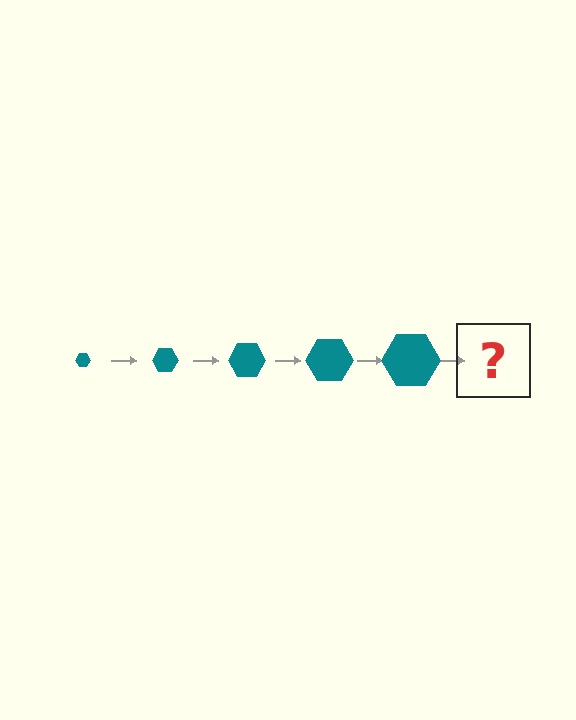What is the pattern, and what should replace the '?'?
The pattern is that the hexagon gets progressively larger each step. The '?' should be a teal hexagon, larger than the previous one.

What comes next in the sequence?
The next element should be a teal hexagon, larger than the previous one.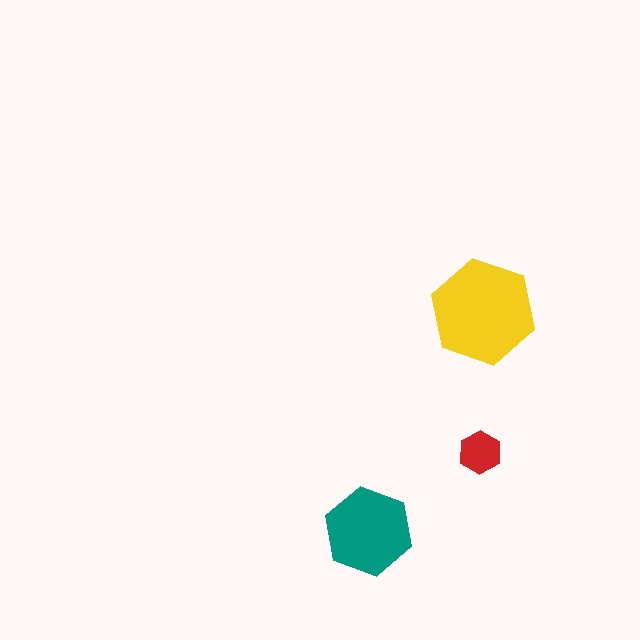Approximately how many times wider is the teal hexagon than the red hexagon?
About 2 times wider.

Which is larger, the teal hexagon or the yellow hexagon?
The yellow one.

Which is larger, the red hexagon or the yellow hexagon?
The yellow one.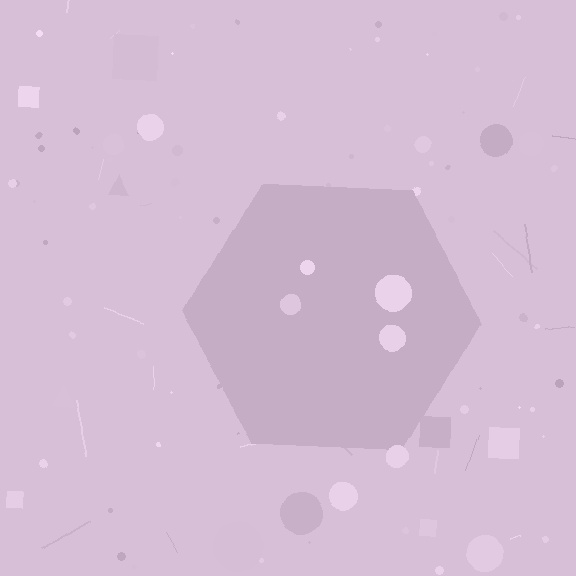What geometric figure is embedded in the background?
A hexagon is embedded in the background.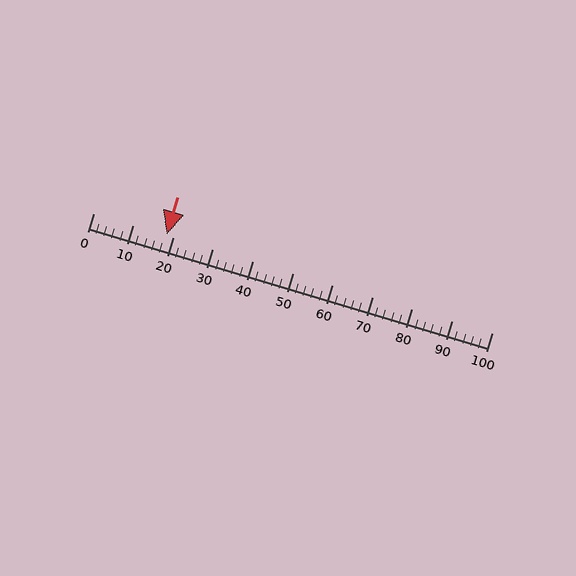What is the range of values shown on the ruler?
The ruler shows values from 0 to 100.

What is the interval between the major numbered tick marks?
The major tick marks are spaced 10 units apart.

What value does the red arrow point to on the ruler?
The red arrow points to approximately 18.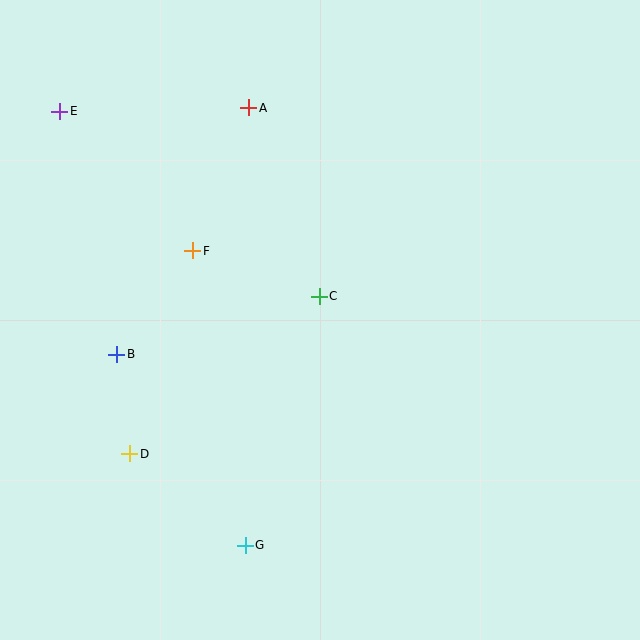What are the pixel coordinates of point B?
Point B is at (117, 354).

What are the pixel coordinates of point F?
Point F is at (193, 251).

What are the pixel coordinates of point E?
Point E is at (60, 111).